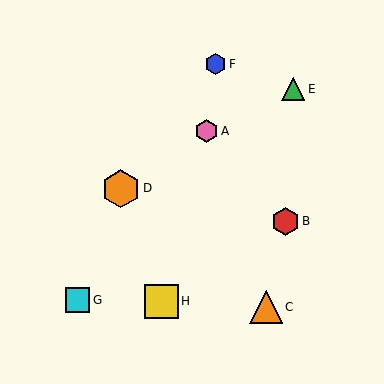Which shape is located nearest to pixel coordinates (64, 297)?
The cyan square (labeled G) at (78, 300) is nearest to that location.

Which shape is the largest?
The orange hexagon (labeled D) is the largest.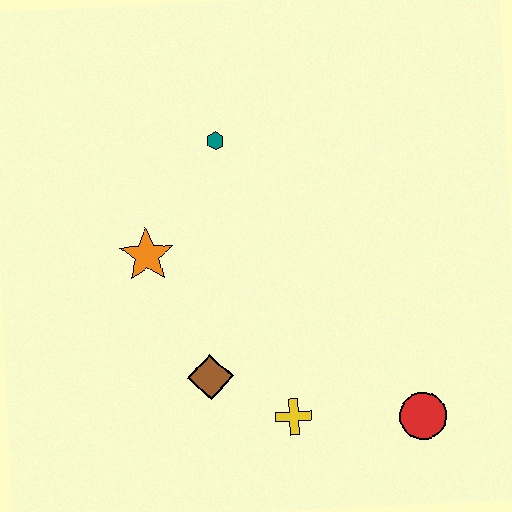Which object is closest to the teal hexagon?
The orange star is closest to the teal hexagon.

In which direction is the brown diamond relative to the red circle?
The brown diamond is to the left of the red circle.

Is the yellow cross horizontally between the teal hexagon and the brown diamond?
No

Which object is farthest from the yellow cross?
The teal hexagon is farthest from the yellow cross.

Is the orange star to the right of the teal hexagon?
No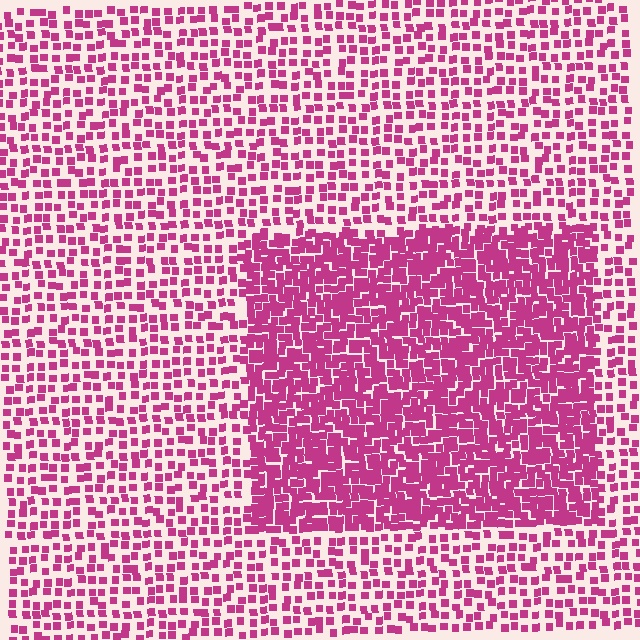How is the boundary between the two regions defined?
The boundary is defined by a change in element density (approximately 2.2x ratio). All elements are the same color, size, and shape.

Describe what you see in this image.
The image contains small magenta elements arranged at two different densities. A rectangle-shaped region is visible where the elements are more densely packed than the surrounding area.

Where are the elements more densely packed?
The elements are more densely packed inside the rectangle boundary.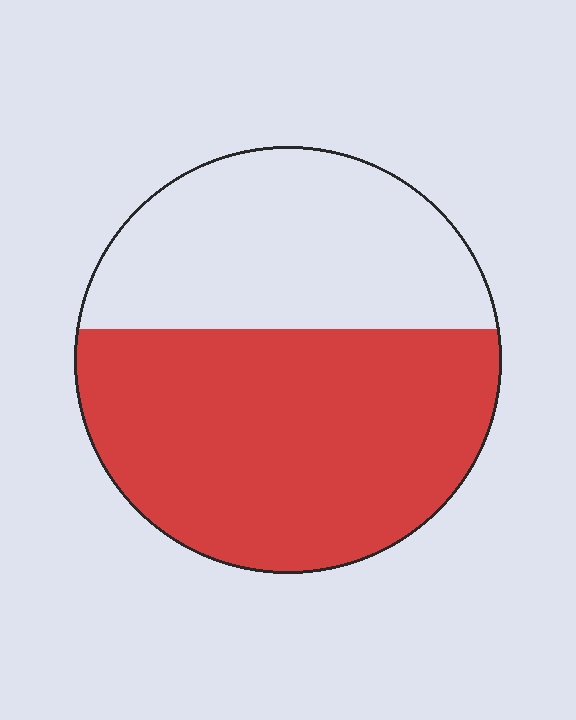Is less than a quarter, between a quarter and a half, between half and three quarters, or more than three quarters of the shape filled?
Between half and three quarters.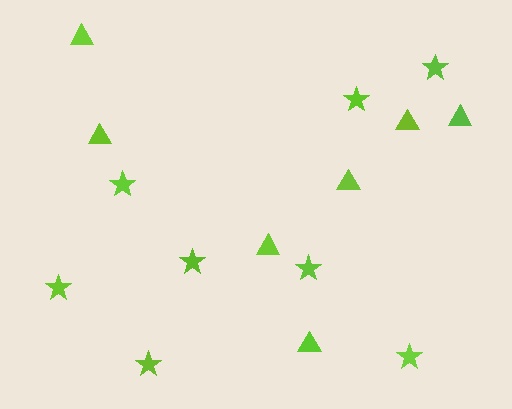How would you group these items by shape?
There are 2 groups: one group of stars (8) and one group of triangles (7).